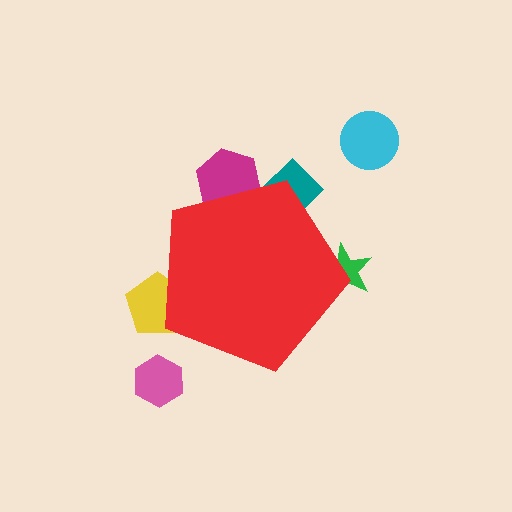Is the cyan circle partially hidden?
No, the cyan circle is fully visible.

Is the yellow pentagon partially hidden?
Yes, the yellow pentagon is partially hidden behind the red pentagon.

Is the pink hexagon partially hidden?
No, the pink hexagon is fully visible.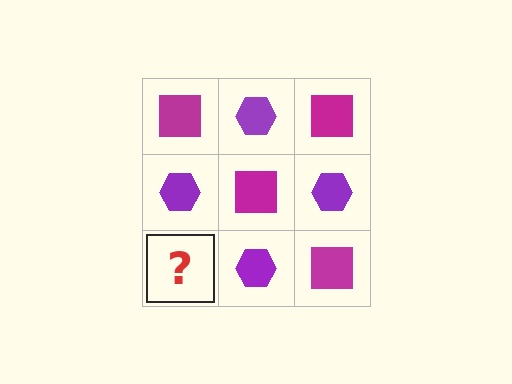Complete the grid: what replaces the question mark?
The question mark should be replaced with a magenta square.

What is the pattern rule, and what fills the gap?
The rule is that it alternates magenta square and purple hexagon in a checkerboard pattern. The gap should be filled with a magenta square.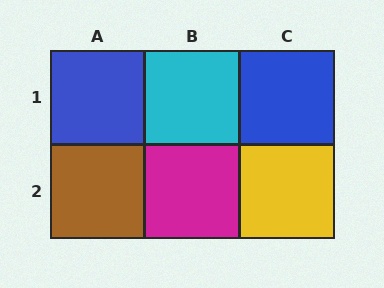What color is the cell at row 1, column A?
Blue.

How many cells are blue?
2 cells are blue.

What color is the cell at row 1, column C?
Blue.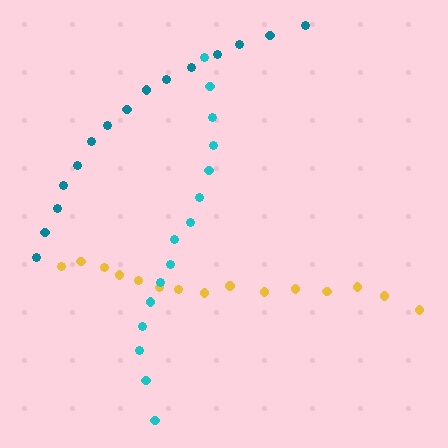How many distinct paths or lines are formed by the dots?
There are 3 distinct paths.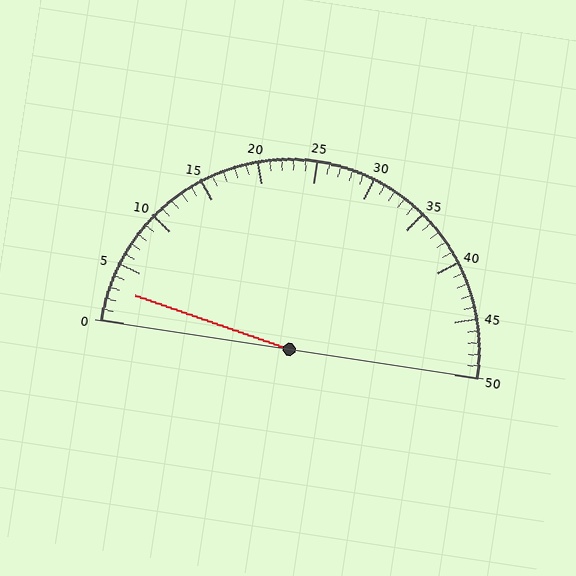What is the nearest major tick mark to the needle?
The nearest major tick mark is 5.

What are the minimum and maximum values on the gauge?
The gauge ranges from 0 to 50.